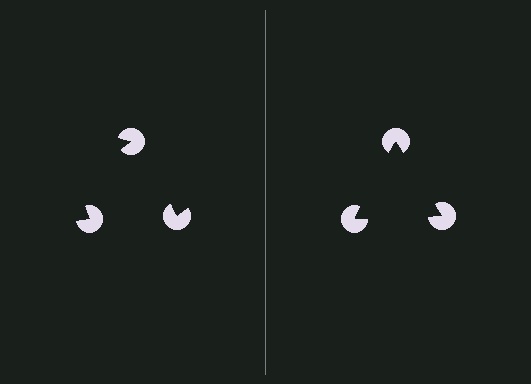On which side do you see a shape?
An illusory triangle appears on the right side. On the left side the wedge cuts are rotated, so no coherent shape forms.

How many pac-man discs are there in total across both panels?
6 — 3 on each side.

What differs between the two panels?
The pac-man discs are positioned identically on both sides; only the wedge orientations differ. On the right they align to a triangle; on the left they are misaligned.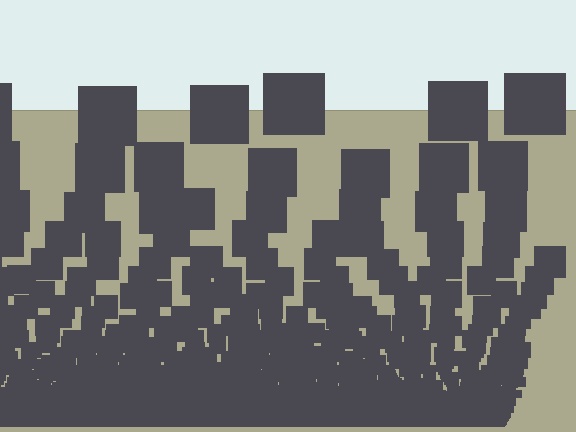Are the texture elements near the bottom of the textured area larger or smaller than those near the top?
Smaller. The gradient is inverted — elements near the bottom are smaller and denser.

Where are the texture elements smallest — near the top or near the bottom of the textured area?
Near the bottom.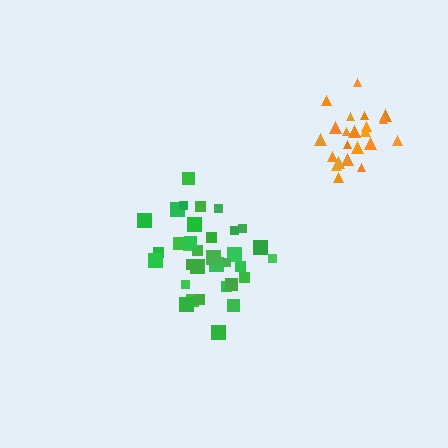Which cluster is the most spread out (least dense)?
Orange.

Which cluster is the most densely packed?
Green.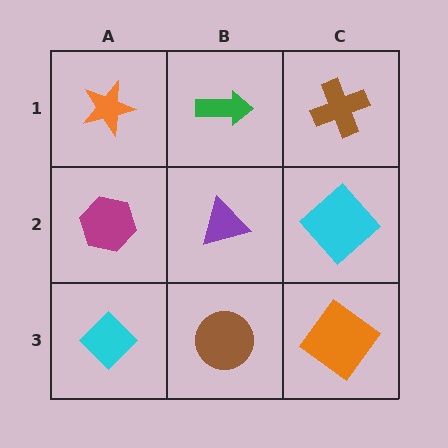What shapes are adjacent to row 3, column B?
A purple triangle (row 2, column B), a cyan diamond (row 3, column A), an orange diamond (row 3, column C).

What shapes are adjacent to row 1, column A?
A magenta hexagon (row 2, column A), a green arrow (row 1, column B).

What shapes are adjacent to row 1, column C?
A cyan diamond (row 2, column C), a green arrow (row 1, column B).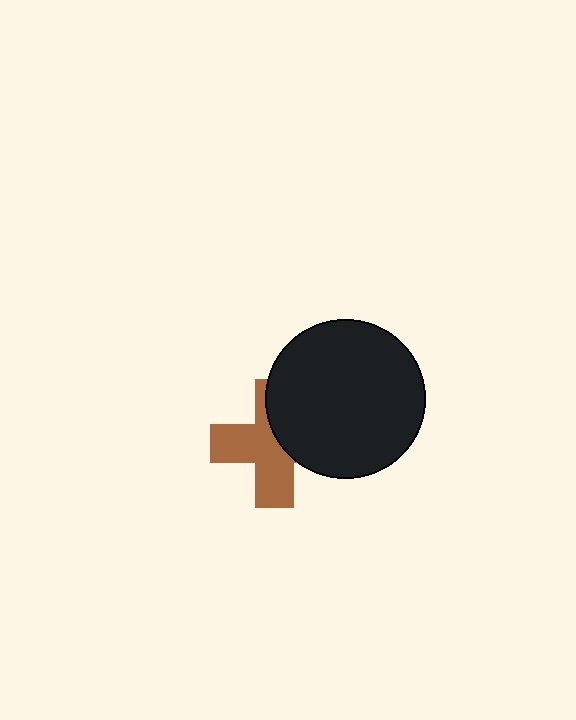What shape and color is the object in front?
The object in front is a black circle.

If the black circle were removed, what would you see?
You would see the complete brown cross.